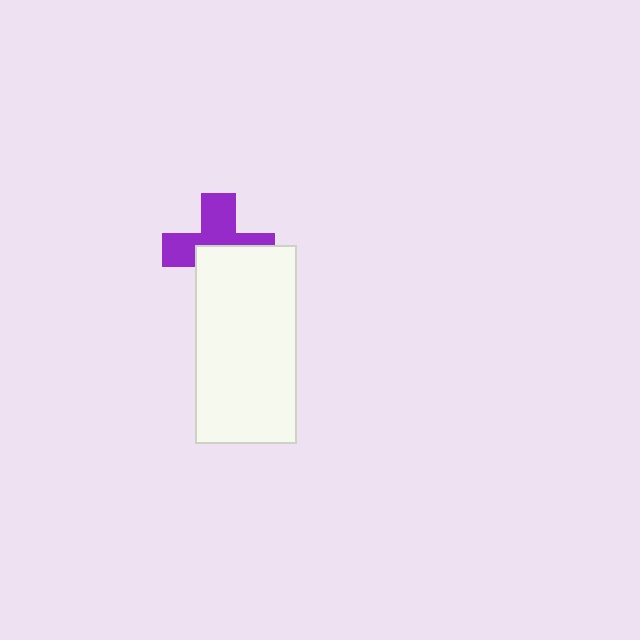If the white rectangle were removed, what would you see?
You would see the complete purple cross.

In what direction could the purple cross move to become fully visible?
The purple cross could move up. That would shift it out from behind the white rectangle entirely.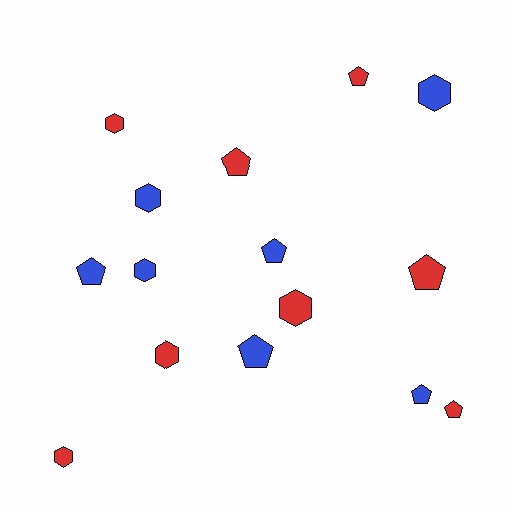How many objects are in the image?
There are 15 objects.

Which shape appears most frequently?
Pentagon, with 8 objects.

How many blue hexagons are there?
There are 3 blue hexagons.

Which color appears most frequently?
Red, with 8 objects.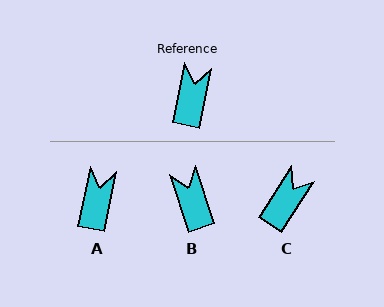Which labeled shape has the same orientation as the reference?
A.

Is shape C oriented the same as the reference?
No, it is off by about 22 degrees.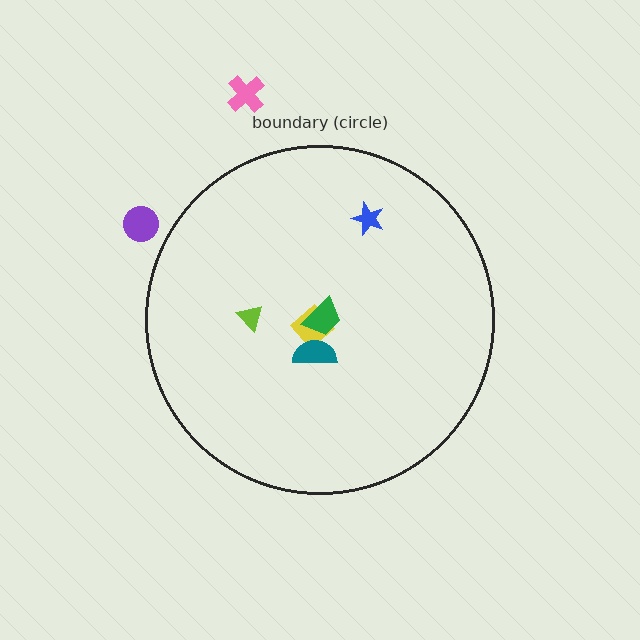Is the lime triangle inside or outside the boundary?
Inside.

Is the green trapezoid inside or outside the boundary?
Inside.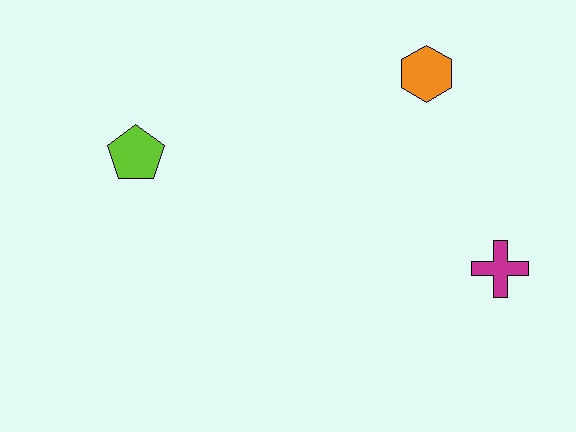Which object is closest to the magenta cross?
The orange hexagon is closest to the magenta cross.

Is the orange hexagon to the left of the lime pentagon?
No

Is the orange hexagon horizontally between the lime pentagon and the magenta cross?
Yes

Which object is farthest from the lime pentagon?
The magenta cross is farthest from the lime pentagon.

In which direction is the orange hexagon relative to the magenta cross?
The orange hexagon is above the magenta cross.